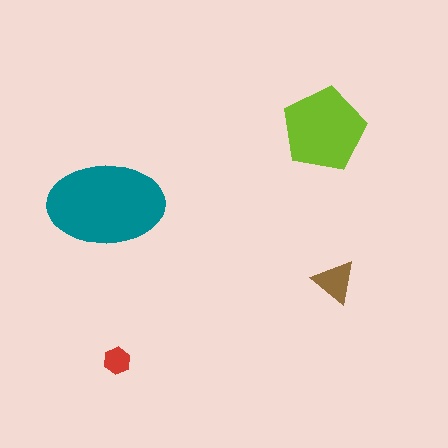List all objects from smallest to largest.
The red hexagon, the brown triangle, the lime pentagon, the teal ellipse.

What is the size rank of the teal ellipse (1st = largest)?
1st.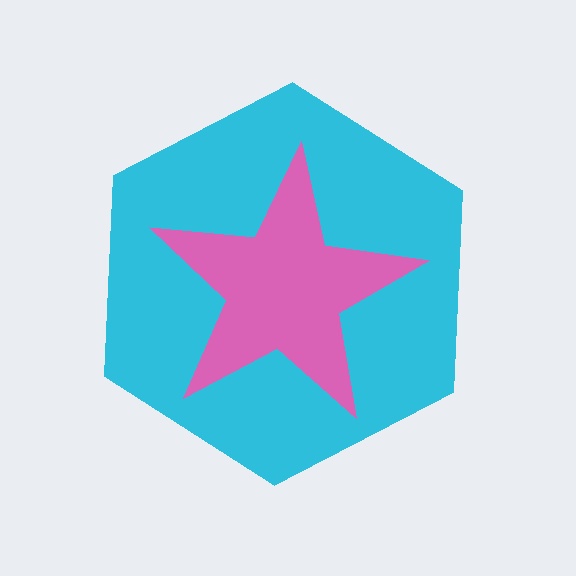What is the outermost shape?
The cyan hexagon.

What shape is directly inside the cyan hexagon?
The pink star.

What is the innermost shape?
The pink star.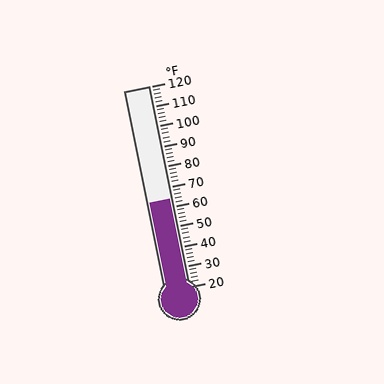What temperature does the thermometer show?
The thermometer shows approximately 64°F.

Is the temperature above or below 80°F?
The temperature is below 80°F.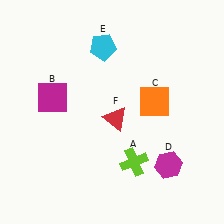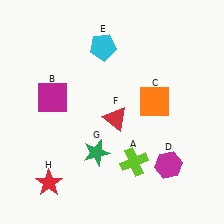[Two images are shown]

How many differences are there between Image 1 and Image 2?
There are 2 differences between the two images.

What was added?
A green star (G), a red star (H) were added in Image 2.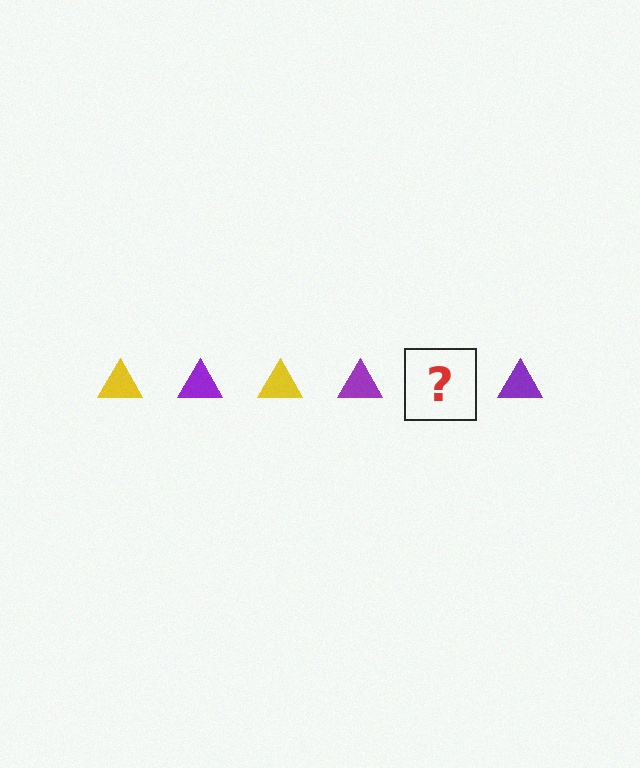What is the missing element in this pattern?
The missing element is a yellow triangle.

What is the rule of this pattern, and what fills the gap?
The rule is that the pattern cycles through yellow, purple triangles. The gap should be filled with a yellow triangle.